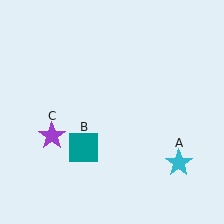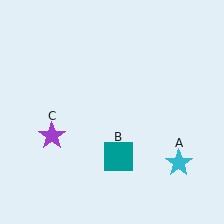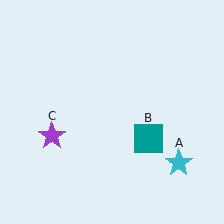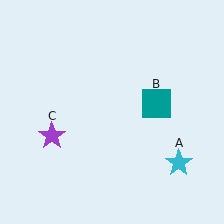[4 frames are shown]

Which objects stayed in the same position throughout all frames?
Cyan star (object A) and purple star (object C) remained stationary.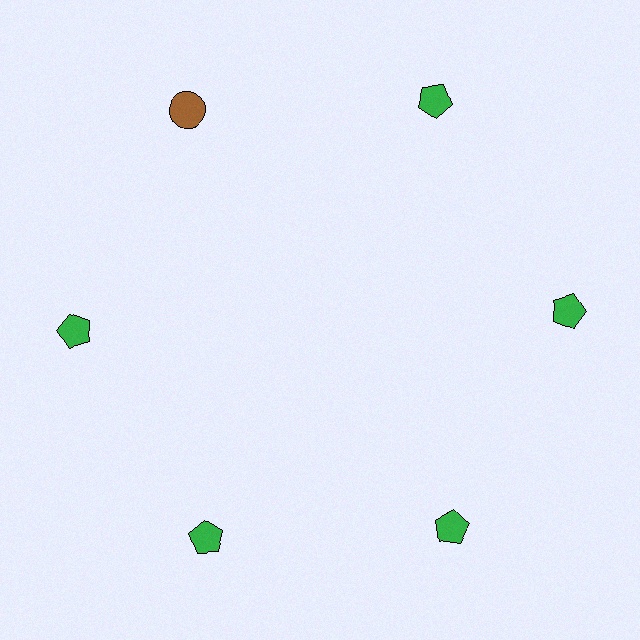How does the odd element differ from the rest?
It differs in both color (brown instead of green) and shape (circle instead of pentagon).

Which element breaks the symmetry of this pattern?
The brown circle at roughly the 11 o'clock position breaks the symmetry. All other shapes are green pentagons.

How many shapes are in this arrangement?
There are 6 shapes arranged in a ring pattern.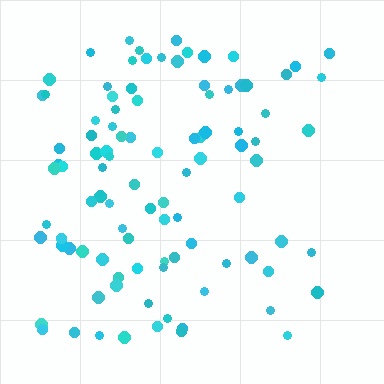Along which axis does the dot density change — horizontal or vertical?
Horizontal.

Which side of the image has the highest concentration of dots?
The left.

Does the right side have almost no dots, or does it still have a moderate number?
Still a moderate number, just noticeably fewer than the left.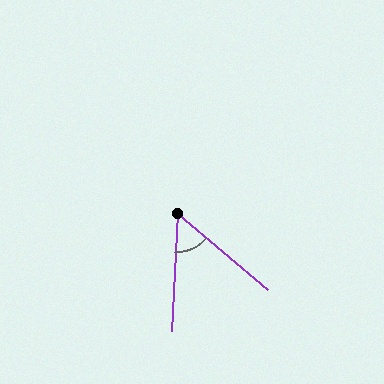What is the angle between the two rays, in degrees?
Approximately 52 degrees.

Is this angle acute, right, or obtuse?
It is acute.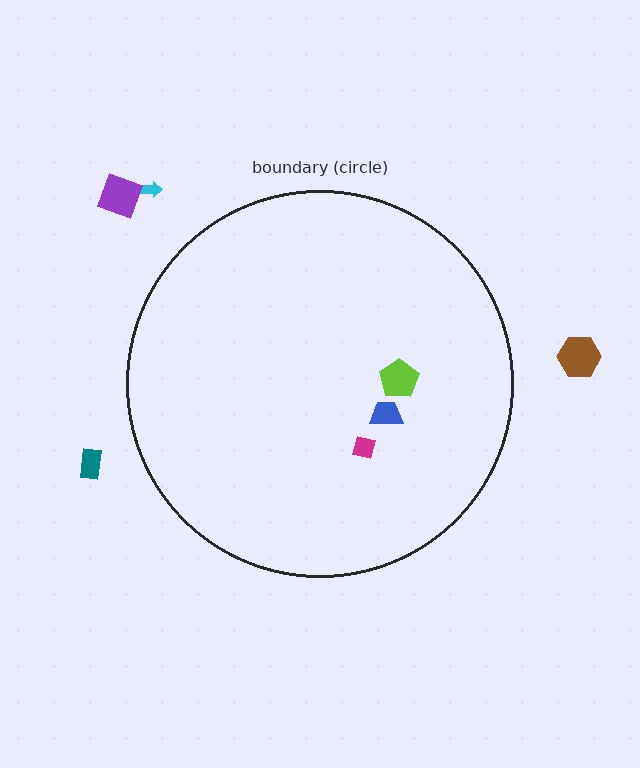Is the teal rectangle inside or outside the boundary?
Outside.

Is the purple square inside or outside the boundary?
Outside.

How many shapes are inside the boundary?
3 inside, 4 outside.